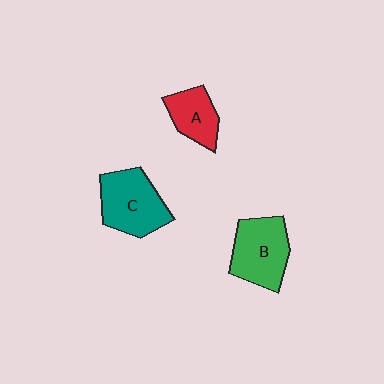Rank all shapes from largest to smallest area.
From largest to smallest: C (teal), B (green), A (red).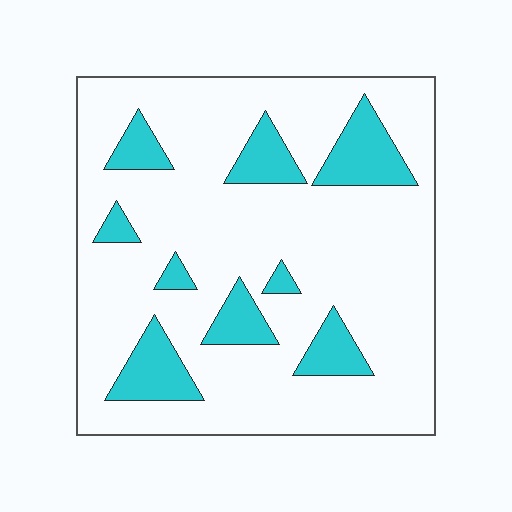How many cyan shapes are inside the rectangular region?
9.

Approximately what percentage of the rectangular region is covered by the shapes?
Approximately 20%.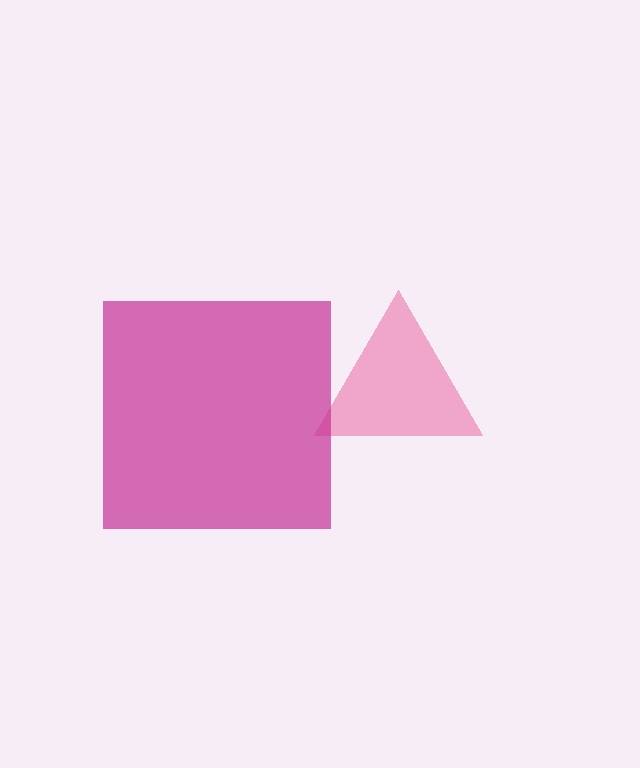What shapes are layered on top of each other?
The layered shapes are: a pink triangle, a magenta square.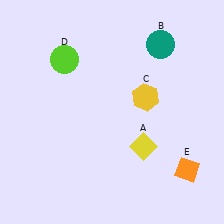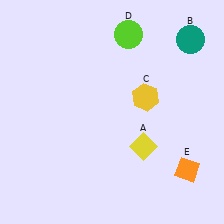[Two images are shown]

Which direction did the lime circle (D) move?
The lime circle (D) moved right.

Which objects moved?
The objects that moved are: the teal circle (B), the lime circle (D).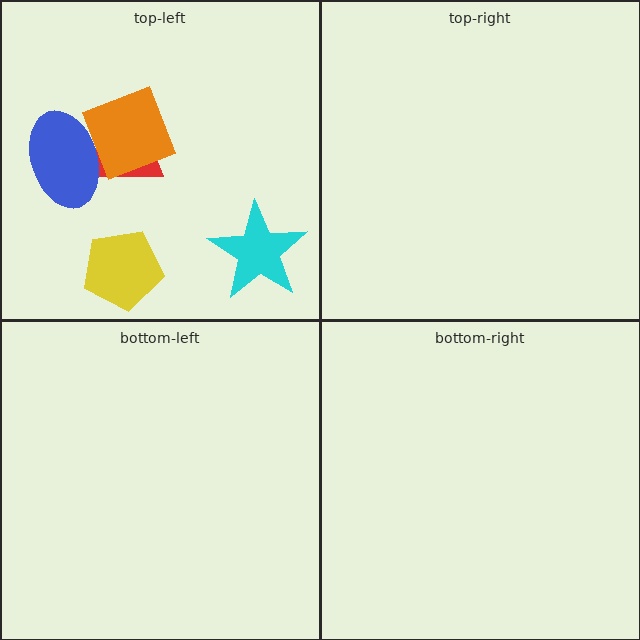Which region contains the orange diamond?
The top-left region.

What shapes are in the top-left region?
The red trapezoid, the blue ellipse, the yellow pentagon, the orange diamond, the cyan star.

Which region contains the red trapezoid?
The top-left region.